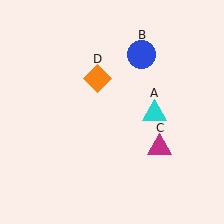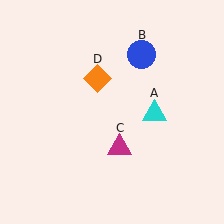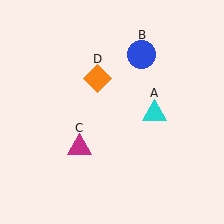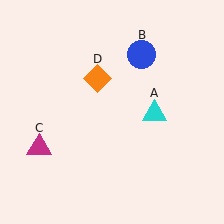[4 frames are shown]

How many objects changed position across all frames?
1 object changed position: magenta triangle (object C).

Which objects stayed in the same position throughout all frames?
Cyan triangle (object A) and blue circle (object B) and orange diamond (object D) remained stationary.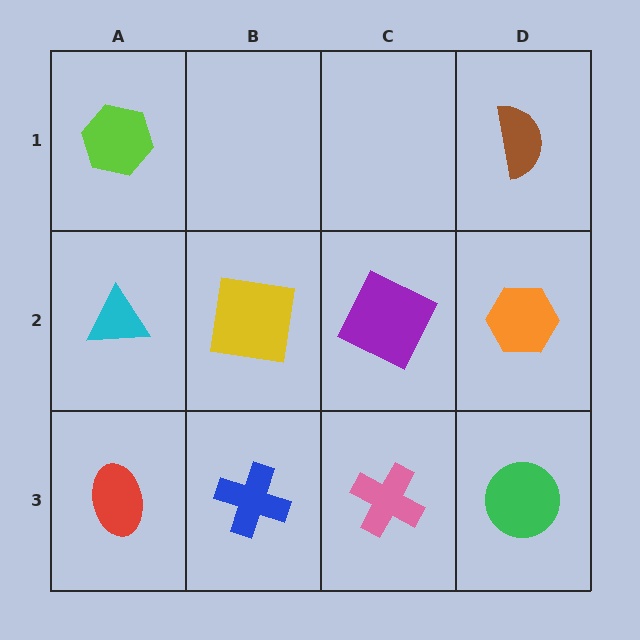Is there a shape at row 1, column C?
No, that cell is empty.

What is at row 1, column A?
A lime hexagon.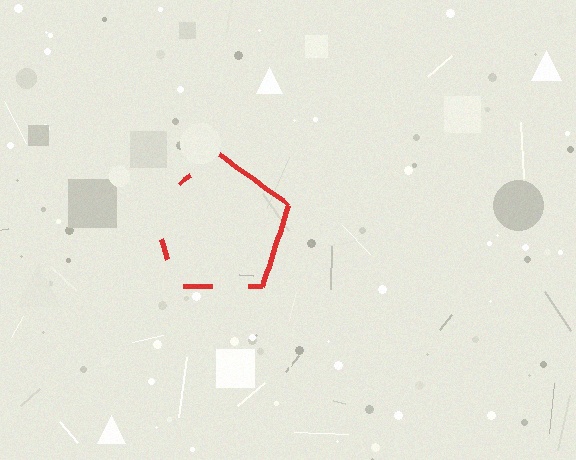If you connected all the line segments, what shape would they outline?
They would outline a pentagon.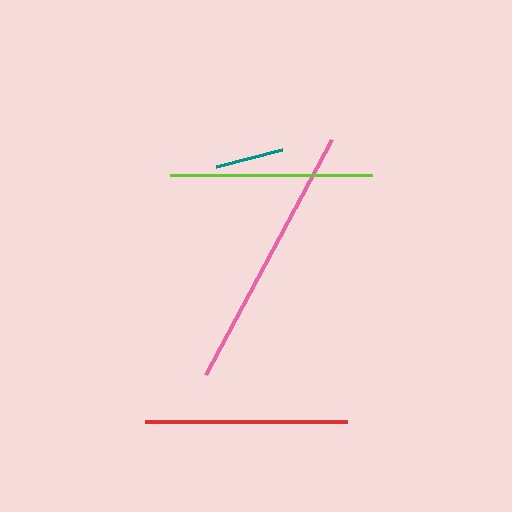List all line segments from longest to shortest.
From longest to shortest: pink, lime, red, teal.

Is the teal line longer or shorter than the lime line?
The lime line is longer than the teal line.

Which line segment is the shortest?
The teal line is the shortest at approximately 67 pixels.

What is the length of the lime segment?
The lime segment is approximately 203 pixels long.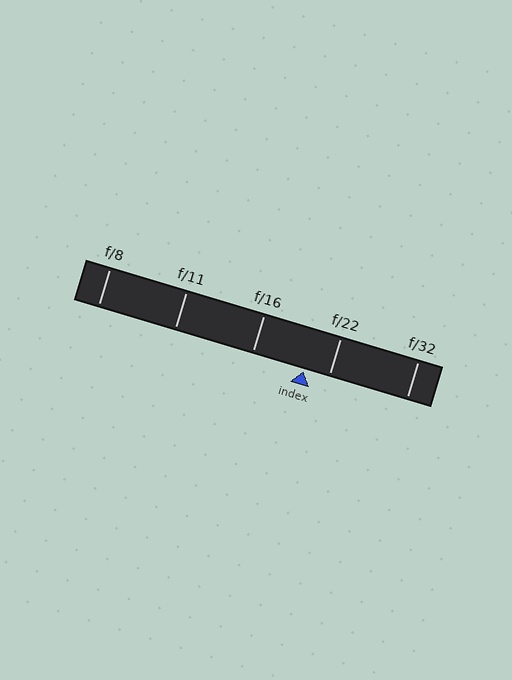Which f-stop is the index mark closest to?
The index mark is closest to f/22.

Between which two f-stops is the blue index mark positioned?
The index mark is between f/16 and f/22.